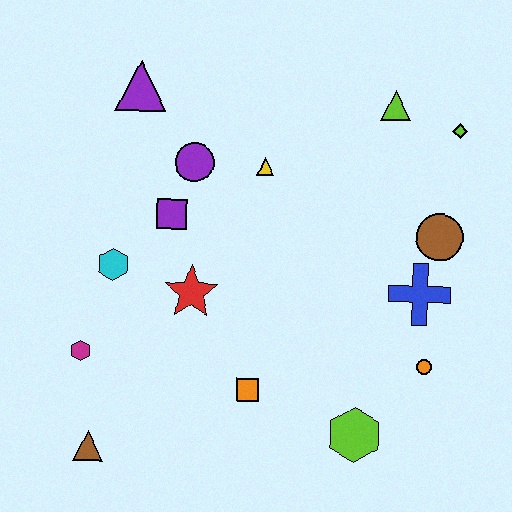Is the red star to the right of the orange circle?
No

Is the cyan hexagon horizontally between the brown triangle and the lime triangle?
Yes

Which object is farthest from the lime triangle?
The brown triangle is farthest from the lime triangle.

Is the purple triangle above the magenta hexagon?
Yes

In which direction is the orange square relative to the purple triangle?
The orange square is below the purple triangle.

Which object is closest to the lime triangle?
The lime diamond is closest to the lime triangle.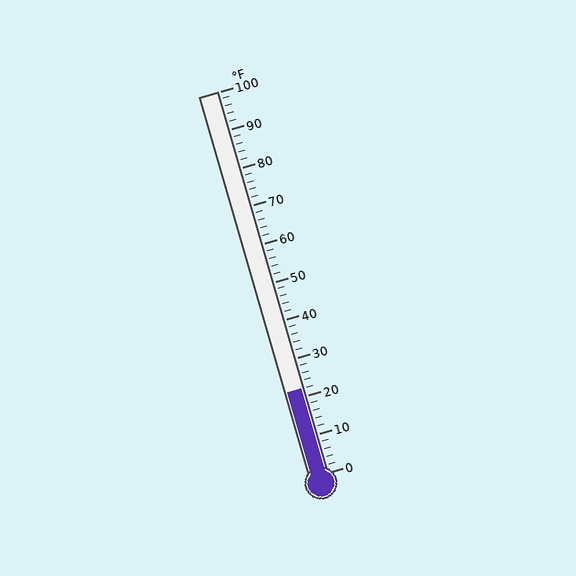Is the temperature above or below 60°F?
The temperature is below 60°F.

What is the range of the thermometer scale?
The thermometer scale ranges from 0°F to 100°F.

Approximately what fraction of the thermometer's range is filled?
The thermometer is filled to approximately 20% of its range.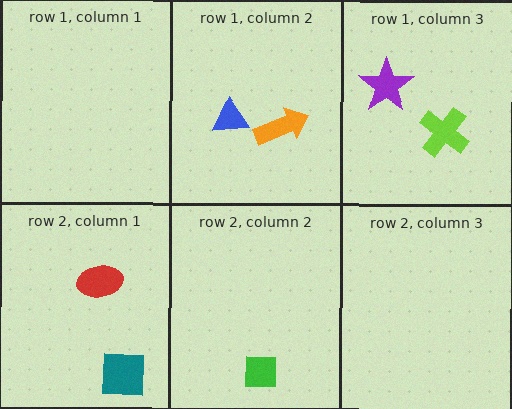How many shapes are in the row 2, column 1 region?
2.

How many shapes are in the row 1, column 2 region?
2.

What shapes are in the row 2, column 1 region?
The teal square, the red ellipse.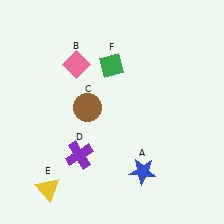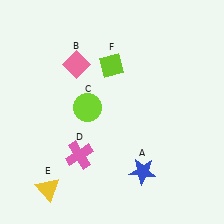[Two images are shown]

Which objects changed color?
C changed from brown to lime. D changed from purple to pink. F changed from green to lime.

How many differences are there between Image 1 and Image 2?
There are 3 differences between the two images.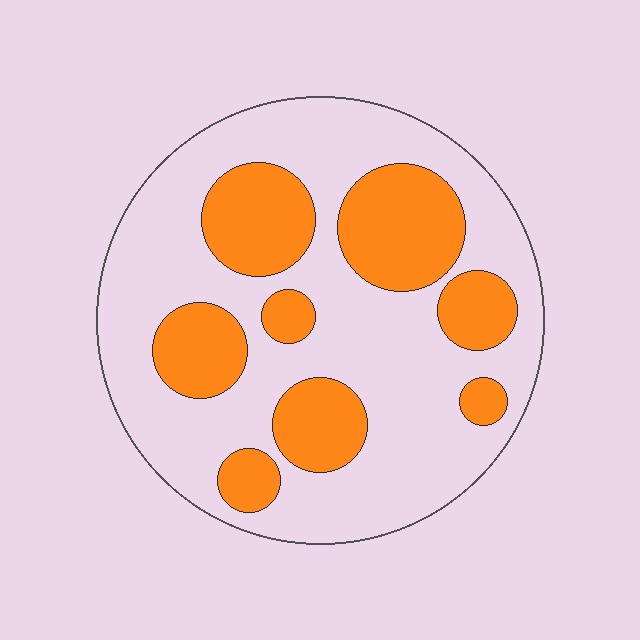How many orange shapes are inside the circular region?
8.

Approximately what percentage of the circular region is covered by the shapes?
Approximately 30%.